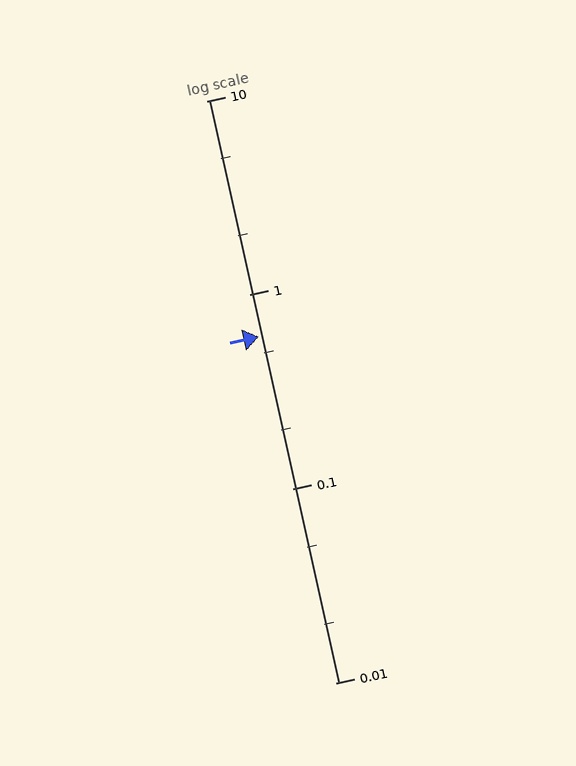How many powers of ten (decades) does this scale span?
The scale spans 3 decades, from 0.01 to 10.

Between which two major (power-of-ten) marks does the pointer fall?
The pointer is between 0.1 and 1.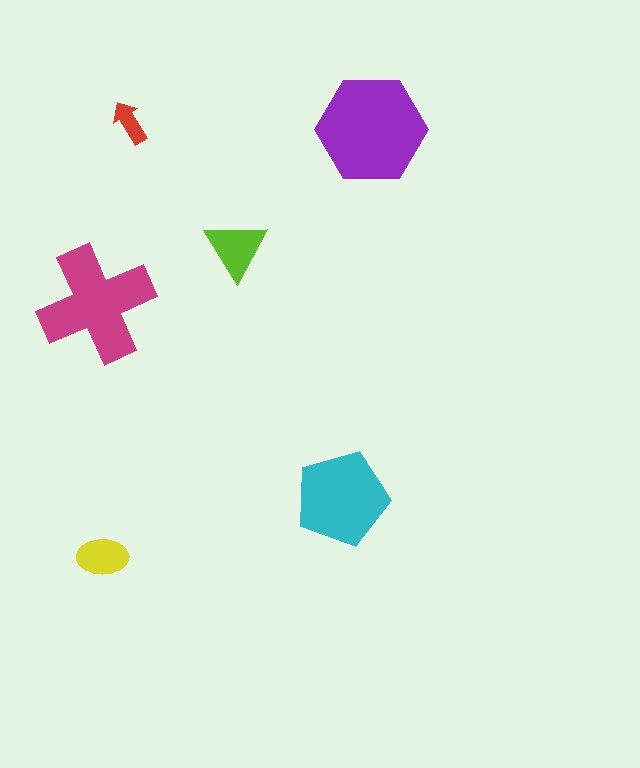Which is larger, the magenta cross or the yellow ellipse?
The magenta cross.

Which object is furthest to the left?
The magenta cross is leftmost.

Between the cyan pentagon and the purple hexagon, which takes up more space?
The purple hexagon.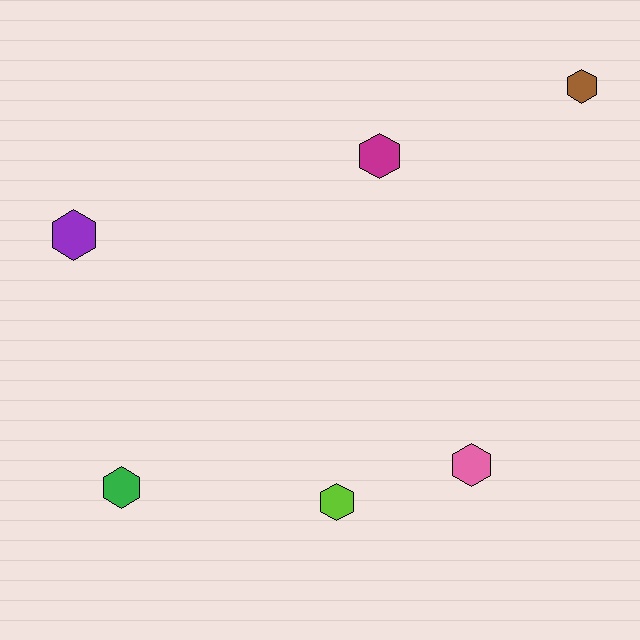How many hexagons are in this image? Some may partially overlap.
There are 6 hexagons.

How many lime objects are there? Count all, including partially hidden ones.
There is 1 lime object.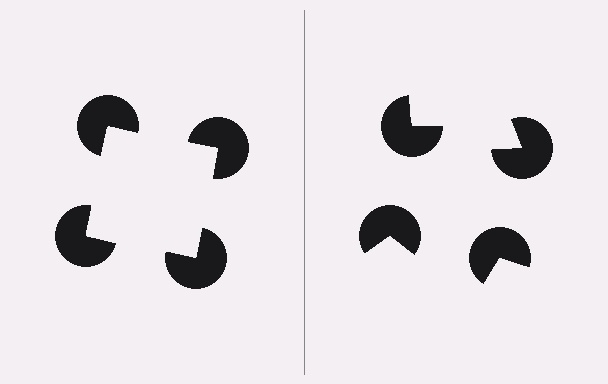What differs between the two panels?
The pac-man discs are positioned identically on both sides; only the wedge orientations differ. On the left they align to a square; on the right they are misaligned.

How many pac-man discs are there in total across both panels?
8 — 4 on each side.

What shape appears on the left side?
An illusory square.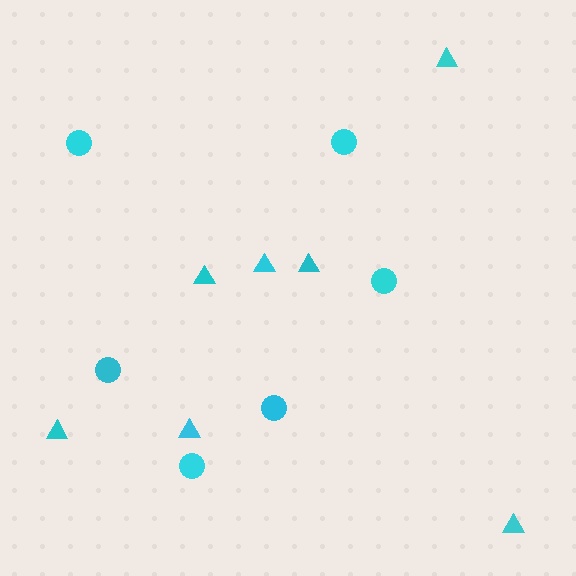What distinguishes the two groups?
There are 2 groups: one group of circles (6) and one group of triangles (7).